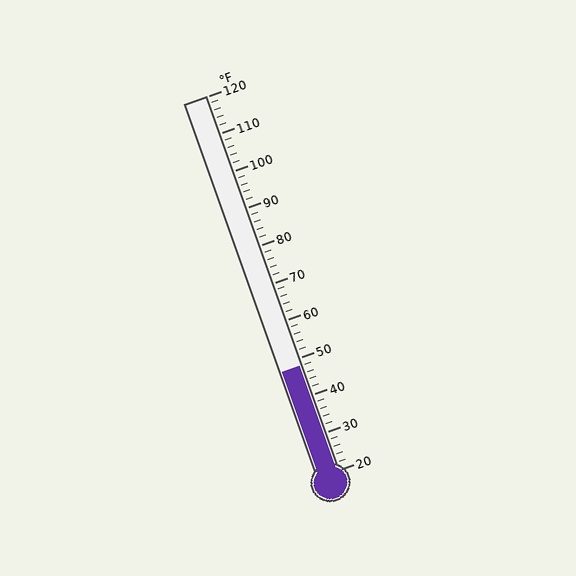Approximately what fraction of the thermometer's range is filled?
The thermometer is filled to approximately 30% of its range.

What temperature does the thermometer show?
The thermometer shows approximately 48°F.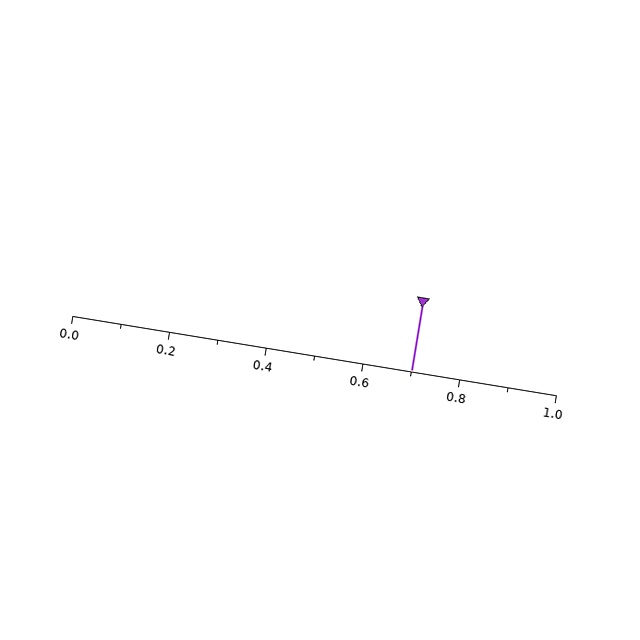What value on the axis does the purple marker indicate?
The marker indicates approximately 0.7.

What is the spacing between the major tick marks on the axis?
The major ticks are spaced 0.2 apart.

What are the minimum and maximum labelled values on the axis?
The axis runs from 0.0 to 1.0.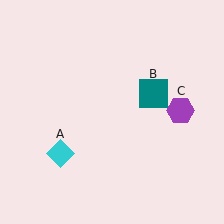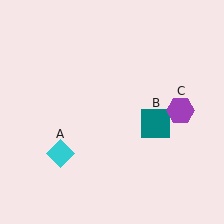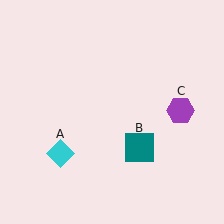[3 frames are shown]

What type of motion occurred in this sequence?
The teal square (object B) rotated clockwise around the center of the scene.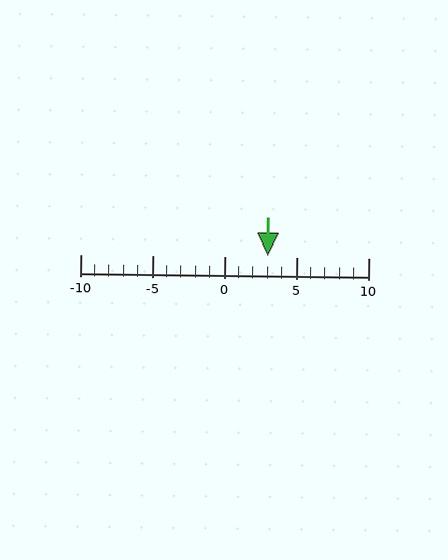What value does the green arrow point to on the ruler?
The green arrow points to approximately 3.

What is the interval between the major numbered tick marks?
The major tick marks are spaced 5 units apart.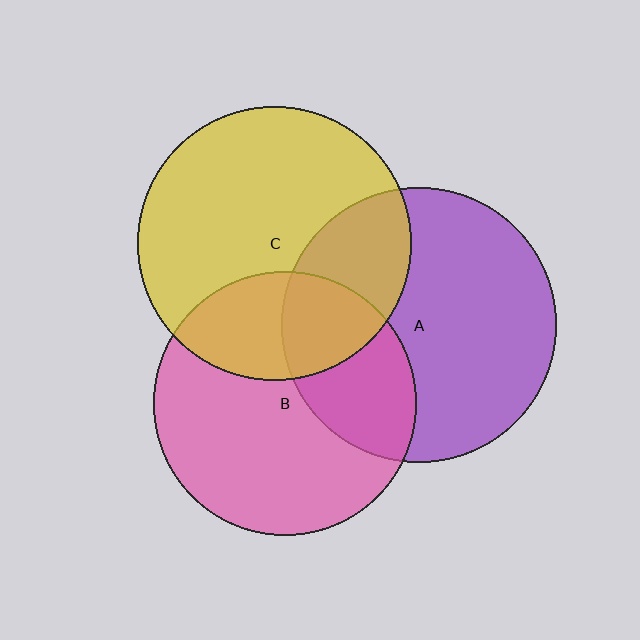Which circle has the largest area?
Circle A (purple).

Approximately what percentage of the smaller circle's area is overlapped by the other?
Approximately 30%.